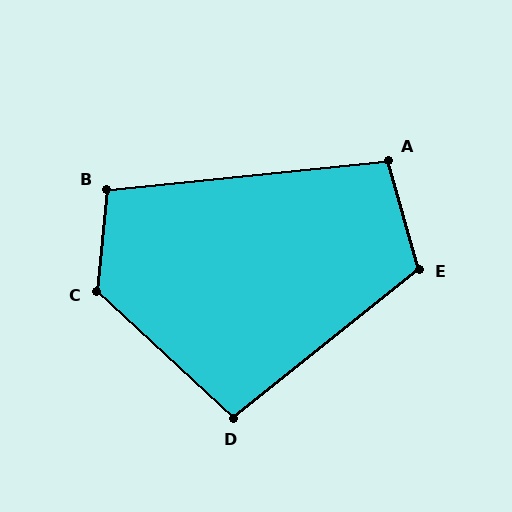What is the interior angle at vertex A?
Approximately 100 degrees (obtuse).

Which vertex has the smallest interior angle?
D, at approximately 99 degrees.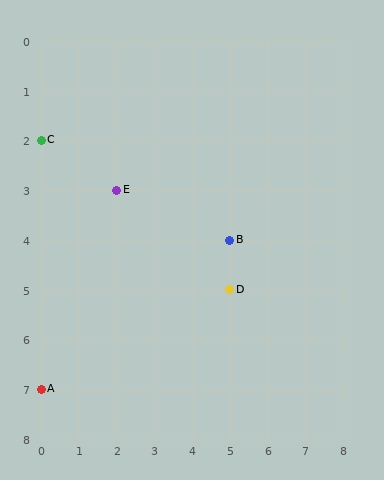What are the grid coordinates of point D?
Point D is at grid coordinates (5, 5).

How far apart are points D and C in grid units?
Points D and C are 5 columns and 3 rows apart (about 5.8 grid units diagonally).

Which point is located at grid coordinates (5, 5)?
Point D is at (5, 5).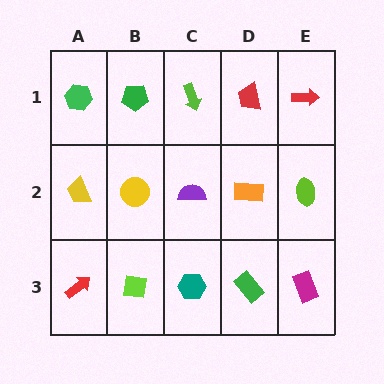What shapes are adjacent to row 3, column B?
A yellow circle (row 2, column B), a red arrow (row 3, column A), a teal hexagon (row 3, column C).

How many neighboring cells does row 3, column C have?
3.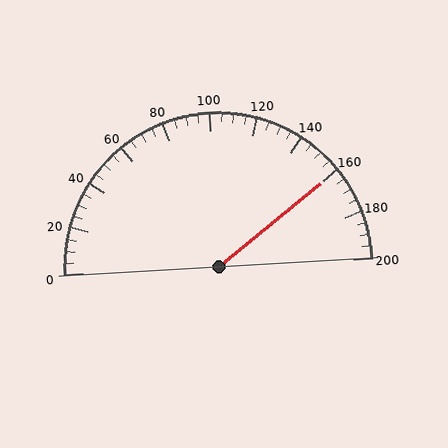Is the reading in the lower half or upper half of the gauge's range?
The reading is in the upper half of the range (0 to 200).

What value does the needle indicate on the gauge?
The needle indicates approximately 160.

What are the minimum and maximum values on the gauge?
The gauge ranges from 0 to 200.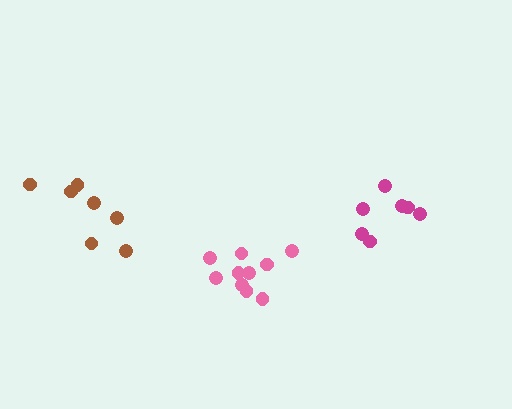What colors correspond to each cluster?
The clusters are colored: magenta, brown, pink.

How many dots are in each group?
Group 1: 7 dots, Group 2: 7 dots, Group 3: 10 dots (24 total).